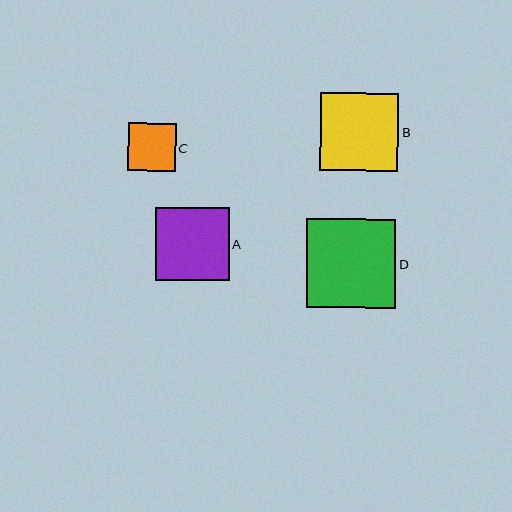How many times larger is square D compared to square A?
Square D is approximately 1.2 times the size of square A.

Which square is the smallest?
Square C is the smallest with a size of approximately 48 pixels.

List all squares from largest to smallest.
From largest to smallest: D, B, A, C.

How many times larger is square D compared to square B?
Square D is approximately 1.1 times the size of square B.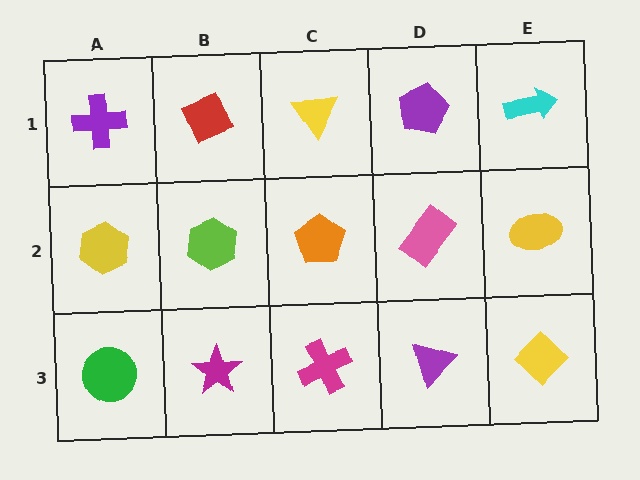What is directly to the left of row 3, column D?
A magenta cross.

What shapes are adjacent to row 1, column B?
A lime hexagon (row 2, column B), a purple cross (row 1, column A), a yellow triangle (row 1, column C).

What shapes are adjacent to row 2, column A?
A purple cross (row 1, column A), a green circle (row 3, column A), a lime hexagon (row 2, column B).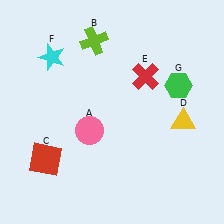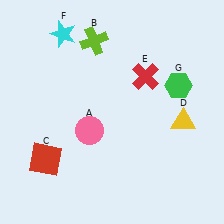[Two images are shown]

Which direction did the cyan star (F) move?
The cyan star (F) moved up.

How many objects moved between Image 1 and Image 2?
1 object moved between the two images.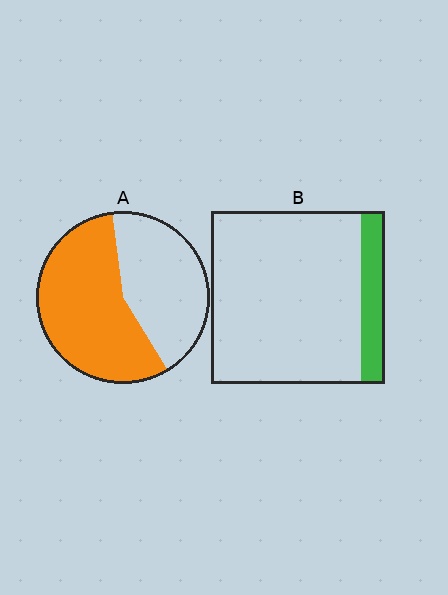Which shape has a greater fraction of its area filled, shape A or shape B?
Shape A.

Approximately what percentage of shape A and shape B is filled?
A is approximately 55% and B is approximately 15%.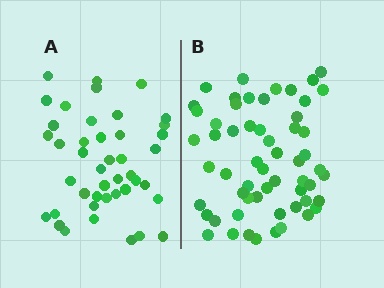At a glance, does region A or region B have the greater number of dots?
Region B (the right region) has more dots.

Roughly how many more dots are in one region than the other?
Region B has approximately 15 more dots than region A.